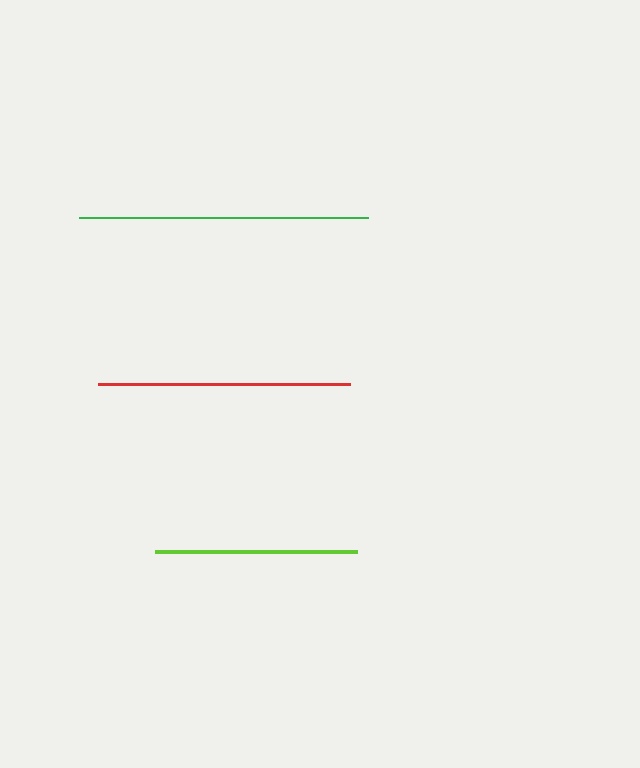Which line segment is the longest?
The green line is the longest at approximately 289 pixels.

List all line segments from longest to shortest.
From longest to shortest: green, red, lime.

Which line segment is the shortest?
The lime line is the shortest at approximately 202 pixels.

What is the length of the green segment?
The green segment is approximately 289 pixels long.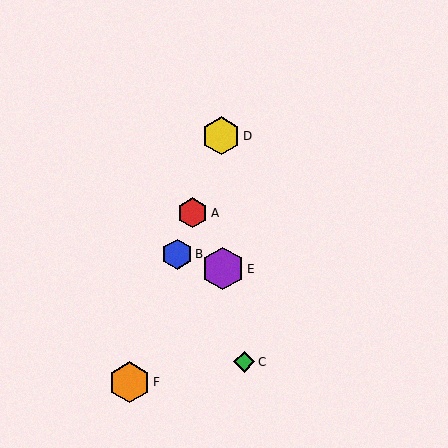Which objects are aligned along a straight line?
Objects A, B, D, F are aligned along a straight line.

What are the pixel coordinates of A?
Object A is at (193, 213).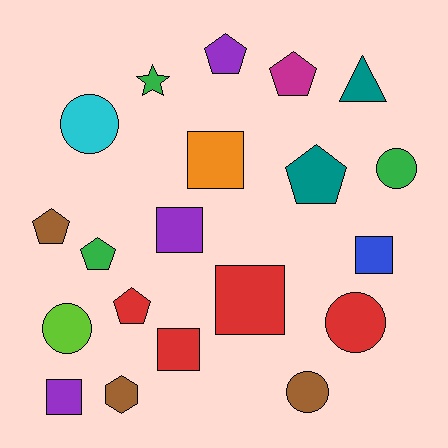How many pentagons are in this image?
There are 6 pentagons.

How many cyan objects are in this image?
There is 1 cyan object.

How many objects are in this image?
There are 20 objects.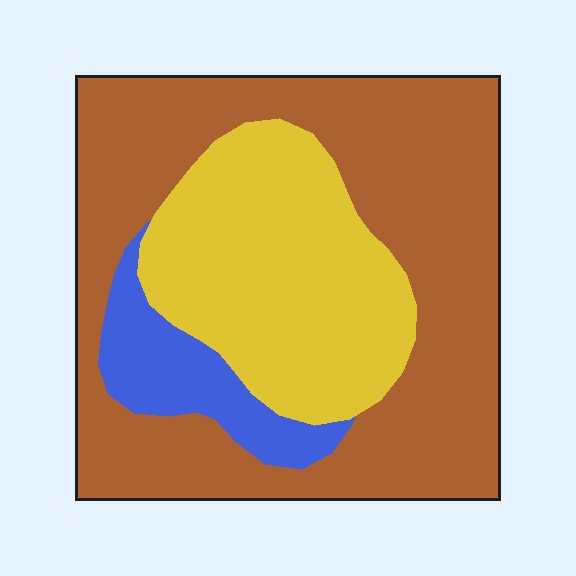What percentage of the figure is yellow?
Yellow takes up about one third (1/3) of the figure.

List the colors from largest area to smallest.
From largest to smallest: brown, yellow, blue.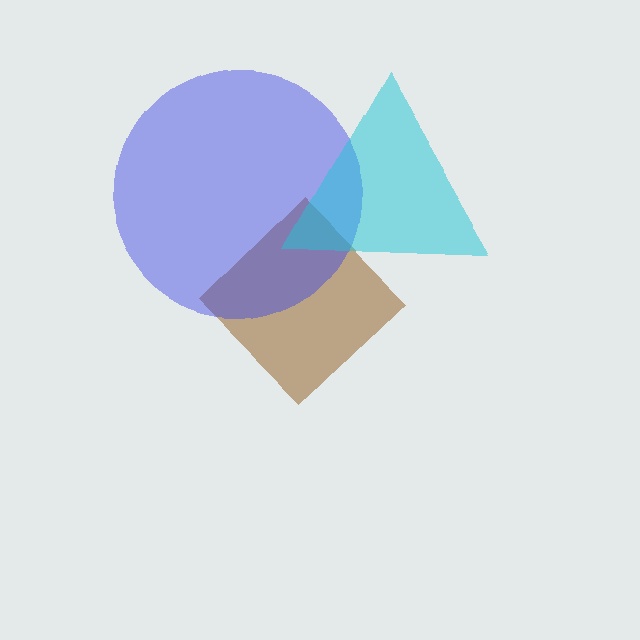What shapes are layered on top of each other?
The layered shapes are: a brown diamond, a blue circle, a cyan triangle.